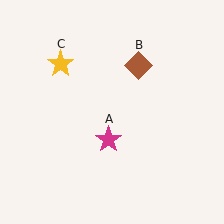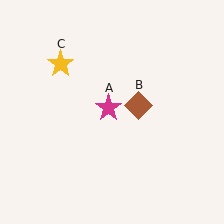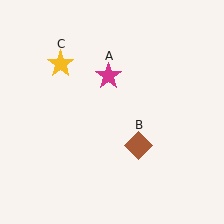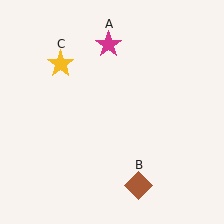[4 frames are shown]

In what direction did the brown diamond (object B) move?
The brown diamond (object B) moved down.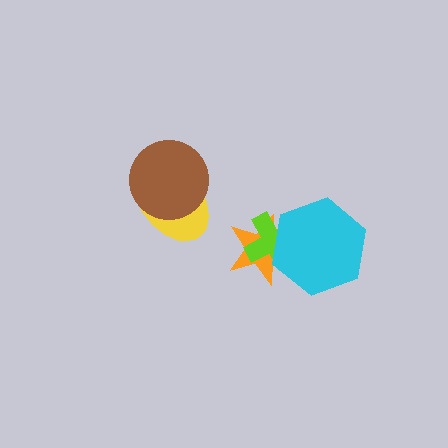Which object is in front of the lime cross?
The cyan hexagon is in front of the lime cross.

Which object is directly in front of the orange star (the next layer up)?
The lime cross is directly in front of the orange star.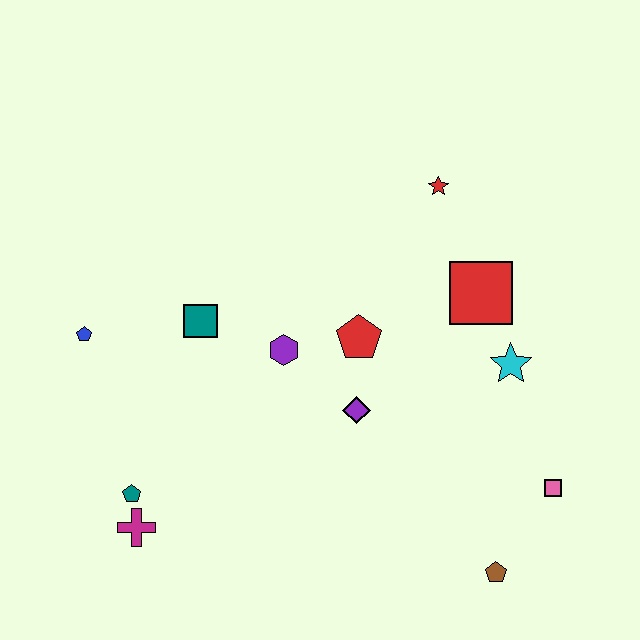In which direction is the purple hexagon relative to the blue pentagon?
The purple hexagon is to the right of the blue pentagon.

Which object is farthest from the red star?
The magenta cross is farthest from the red star.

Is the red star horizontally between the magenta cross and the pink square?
Yes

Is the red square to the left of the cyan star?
Yes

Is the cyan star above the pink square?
Yes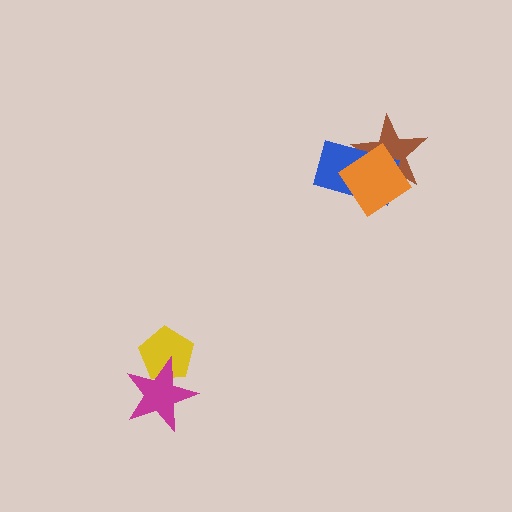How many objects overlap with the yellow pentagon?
1 object overlaps with the yellow pentagon.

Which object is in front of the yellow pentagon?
The magenta star is in front of the yellow pentagon.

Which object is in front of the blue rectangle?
The orange diamond is in front of the blue rectangle.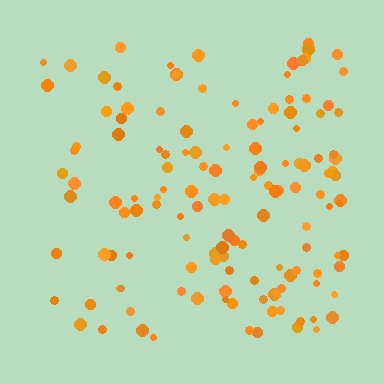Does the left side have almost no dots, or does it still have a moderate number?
Still a moderate number, just noticeably fewer than the right.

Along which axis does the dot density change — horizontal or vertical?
Horizontal.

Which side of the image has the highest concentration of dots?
The right.